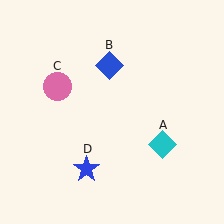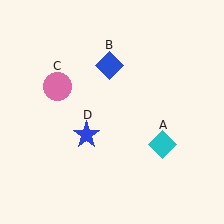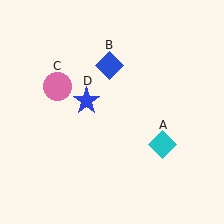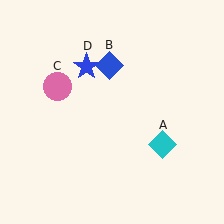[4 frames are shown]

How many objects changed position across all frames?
1 object changed position: blue star (object D).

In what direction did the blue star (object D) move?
The blue star (object D) moved up.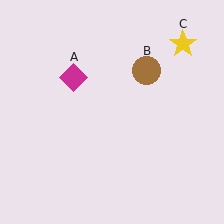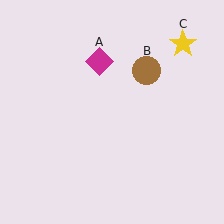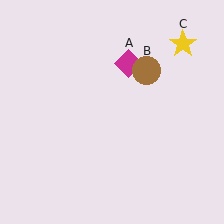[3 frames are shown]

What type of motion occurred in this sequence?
The magenta diamond (object A) rotated clockwise around the center of the scene.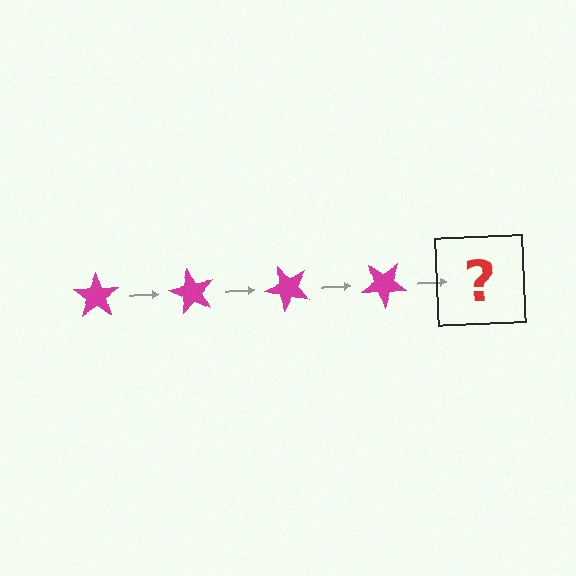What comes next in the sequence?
The next element should be a magenta star rotated 240 degrees.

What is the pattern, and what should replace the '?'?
The pattern is that the star rotates 60 degrees each step. The '?' should be a magenta star rotated 240 degrees.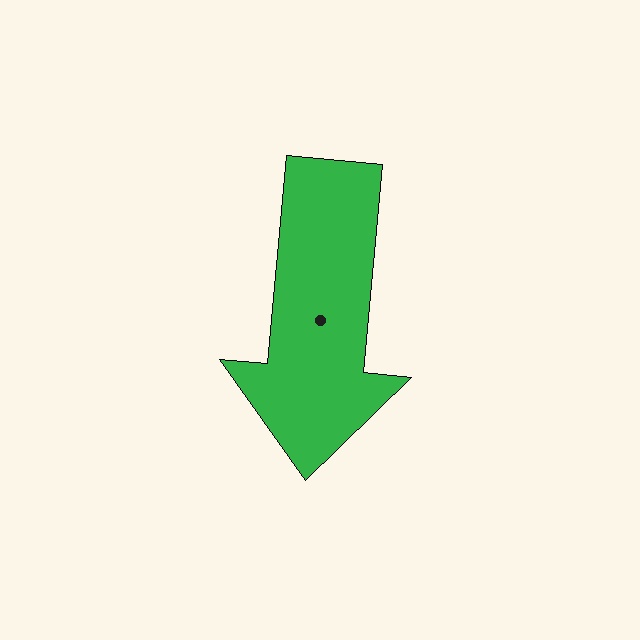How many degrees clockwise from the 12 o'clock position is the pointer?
Approximately 185 degrees.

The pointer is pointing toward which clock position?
Roughly 6 o'clock.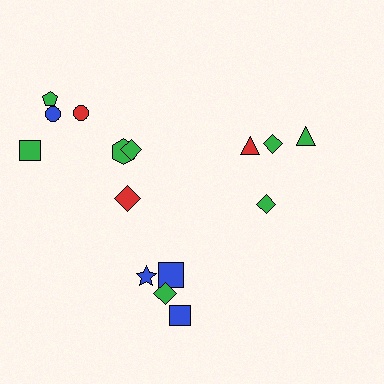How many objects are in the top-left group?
There are 7 objects.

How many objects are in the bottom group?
There are 4 objects.